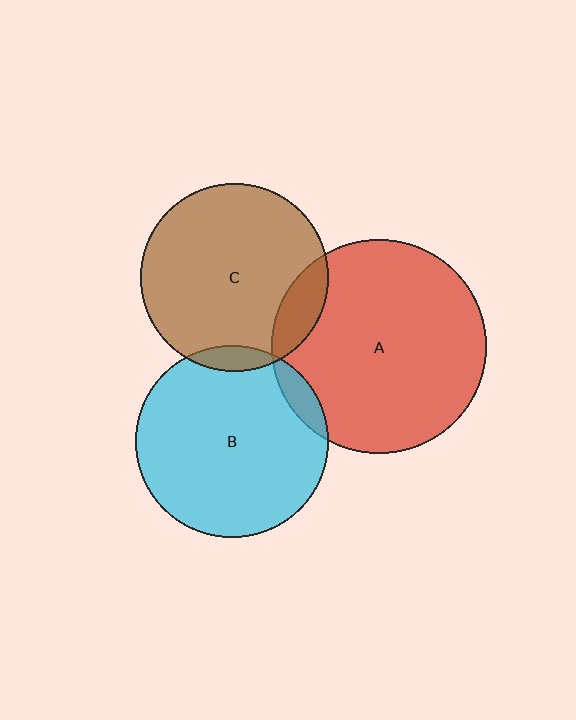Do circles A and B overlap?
Yes.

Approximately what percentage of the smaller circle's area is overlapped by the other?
Approximately 5%.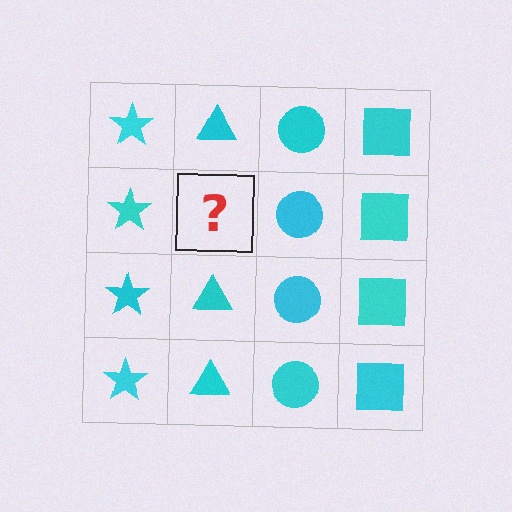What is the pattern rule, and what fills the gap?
The rule is that each column has a consistent shape. The gap should be filled with a cyan triangle.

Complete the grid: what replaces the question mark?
The question mark should be replaced with a cyan triangle.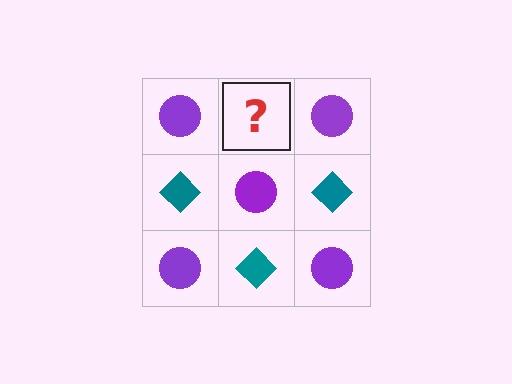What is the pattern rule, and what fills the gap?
The rule is that it alternates purple circle and teal diamond in a checkerboard pattern. The gap should be filled with a teal diamond.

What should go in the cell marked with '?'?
The missing cell should contain a teal diamond.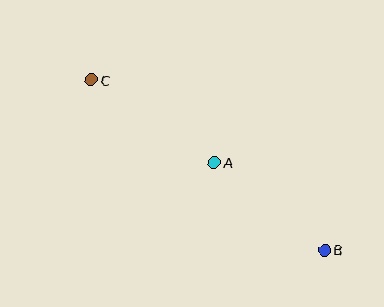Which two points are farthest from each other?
Points B and C are farthest from each other.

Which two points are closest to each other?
Points A and B are closest to each other.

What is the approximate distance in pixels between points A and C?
The distance between A and C is approximately 148 pixels.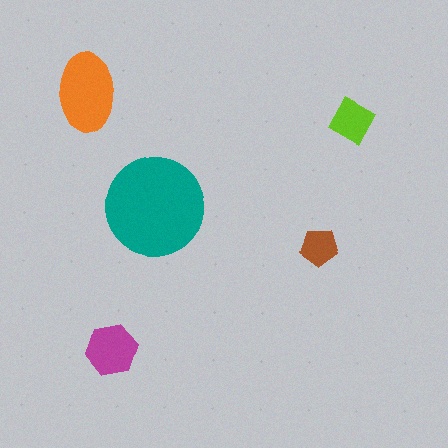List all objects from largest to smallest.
The teal circle, the orange ellipse, the magenta hexagon, the lime diamond, the brown pentagon.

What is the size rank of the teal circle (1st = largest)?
1st.